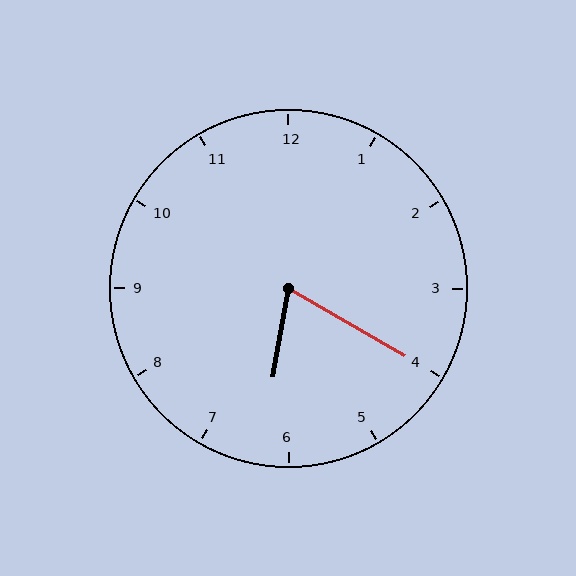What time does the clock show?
6:20.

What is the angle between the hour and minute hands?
Approximately 70 degrees.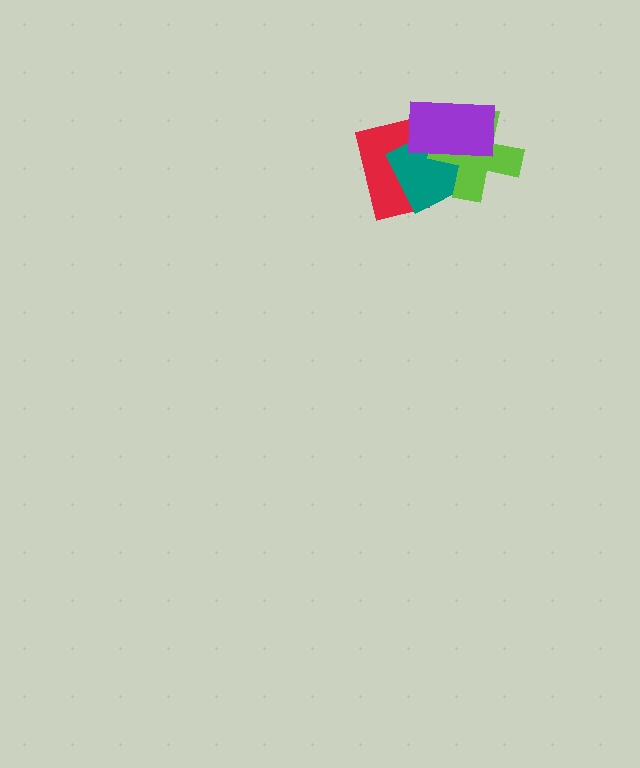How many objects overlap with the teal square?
3 objects overlap with the teal square.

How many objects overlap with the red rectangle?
2 objects overlap with the red rectangle.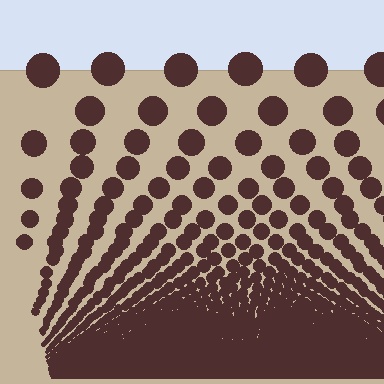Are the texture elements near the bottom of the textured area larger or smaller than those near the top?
Smaller. The gradient is inverted — elements near the bottom are smaller and denser.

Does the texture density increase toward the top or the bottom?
Density increases toward the bottom.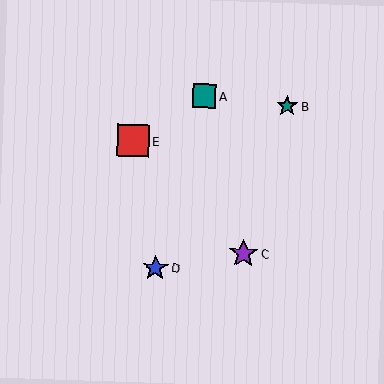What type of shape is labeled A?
Shape A is a teal square.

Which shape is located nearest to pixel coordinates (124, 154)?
The red square (labeled E) at (133, 141) is nearest to that location.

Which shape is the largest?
The red square (labeled E) is the largest.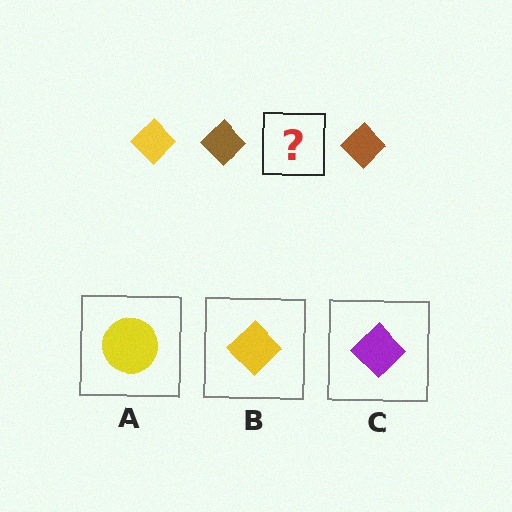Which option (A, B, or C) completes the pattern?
B.